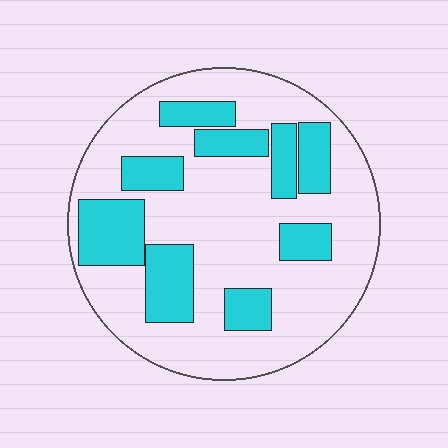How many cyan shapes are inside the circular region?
9.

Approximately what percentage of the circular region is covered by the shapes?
Approximately 30%.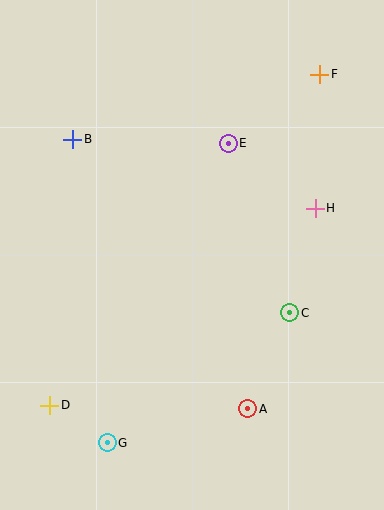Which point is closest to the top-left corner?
Point B is closest to the top-left corner.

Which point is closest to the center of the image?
Point C at (290, 313) is closest to the center.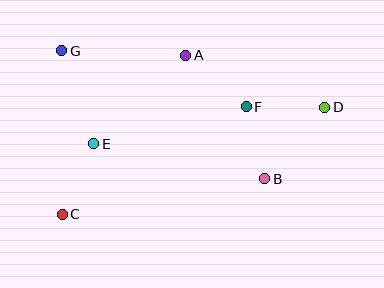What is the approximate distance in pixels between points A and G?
The distance between A and G is approximately 124 pixels.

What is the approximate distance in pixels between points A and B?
The distance between A and B is approximately 147 pixels.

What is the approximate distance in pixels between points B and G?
The distance between B and G is approximately 240 pixels.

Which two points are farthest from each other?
Points C and D are farthest from each other.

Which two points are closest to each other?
Points B and F are closest to each other.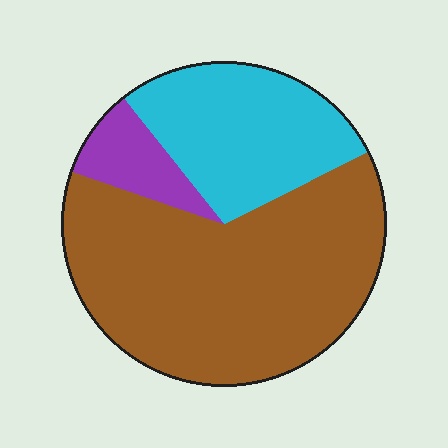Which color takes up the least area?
Purple, at roughly 10%.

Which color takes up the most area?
Brown, at roughly 65%.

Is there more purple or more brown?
Brown.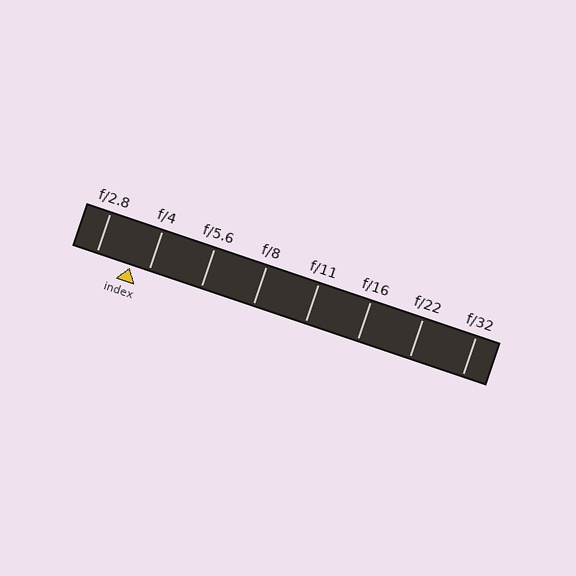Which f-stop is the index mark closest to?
The index mark is closest to f/4.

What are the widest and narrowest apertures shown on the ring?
The widest aperture shown is f/2.8 and the narrowest is f/32.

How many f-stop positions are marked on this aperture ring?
There are 8 f-stop positions marked.